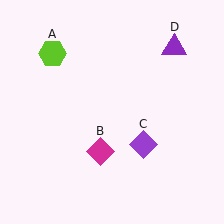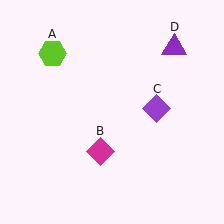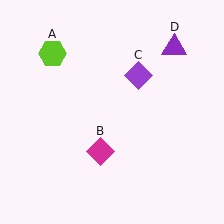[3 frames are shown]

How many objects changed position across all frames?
1 object changed position: purple diamond (object C).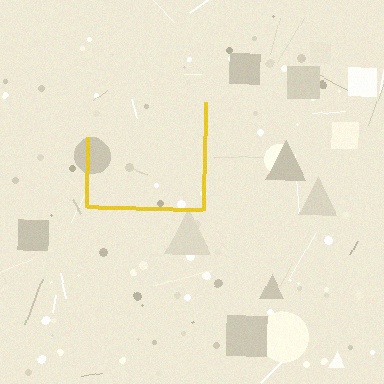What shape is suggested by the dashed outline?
The dashed outline suggests a square.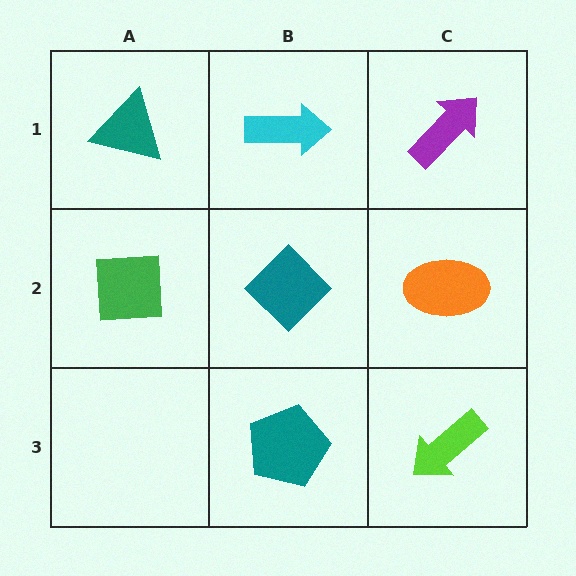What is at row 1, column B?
A cyan arrow.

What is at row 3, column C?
A lime arrow.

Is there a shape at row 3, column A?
No, that cell is empty.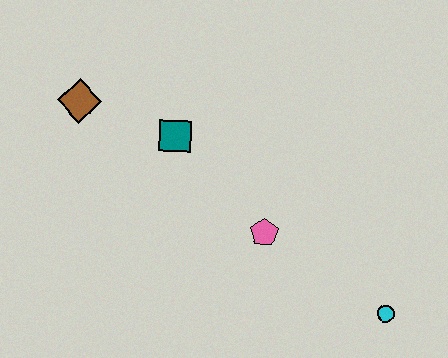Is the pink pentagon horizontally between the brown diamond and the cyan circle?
Yes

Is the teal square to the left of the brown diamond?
No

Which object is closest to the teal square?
The brown diamond is closest to the teal square.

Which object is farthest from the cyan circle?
The brown diamond is farthest from the cyan circle.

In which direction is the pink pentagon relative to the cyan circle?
The pink pentagon is to the left of the cyan circle.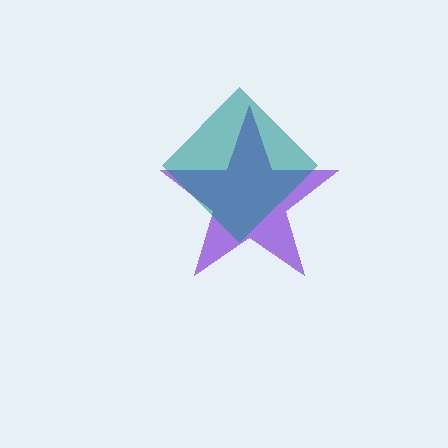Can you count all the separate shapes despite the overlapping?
Yes, there are 2 separate shapes.